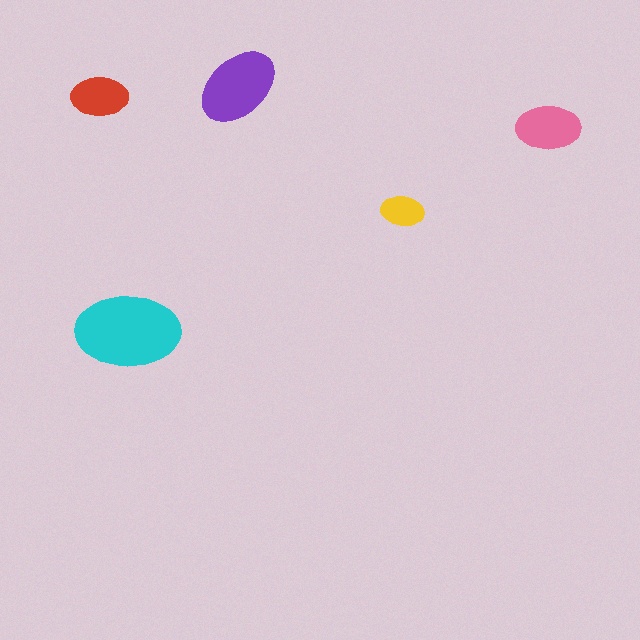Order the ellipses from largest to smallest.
the cyan one, the purple one, the pink one, the red one, the yellow one.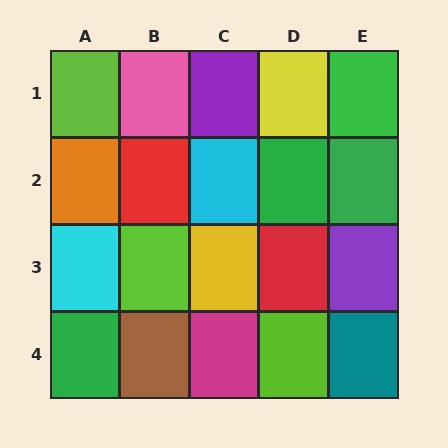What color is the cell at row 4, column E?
Teal.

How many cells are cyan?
2 cells are cyan.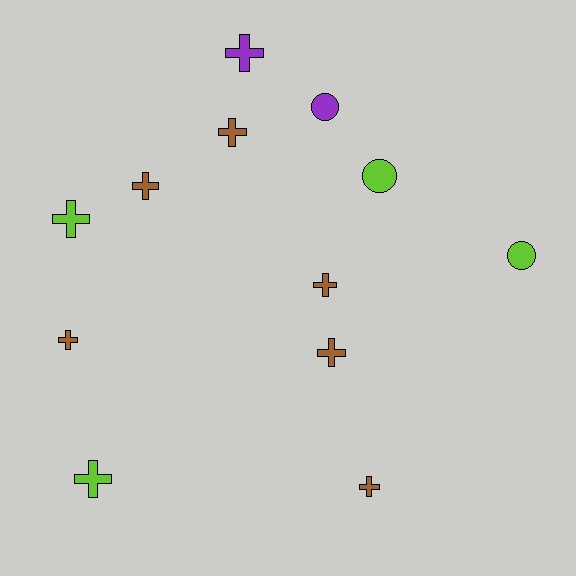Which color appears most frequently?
Brown, with 6 objects.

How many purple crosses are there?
There is 1 purple cross.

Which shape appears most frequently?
Cross, with 9 objects.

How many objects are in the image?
There are 12 objects.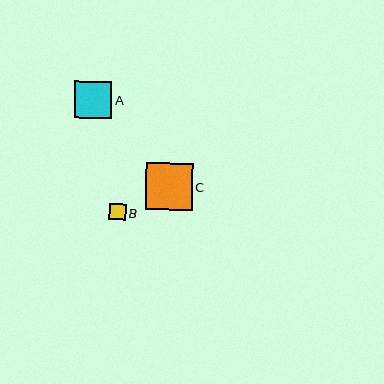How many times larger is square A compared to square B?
Square A is approximately 2.3 times the size of square B.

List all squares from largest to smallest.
From largest to smallest: C, A, B.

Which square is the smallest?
Square B is the smallest with a size of approximately 17 pixels.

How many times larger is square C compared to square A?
Square C is approximately 1.2 times the size of square A.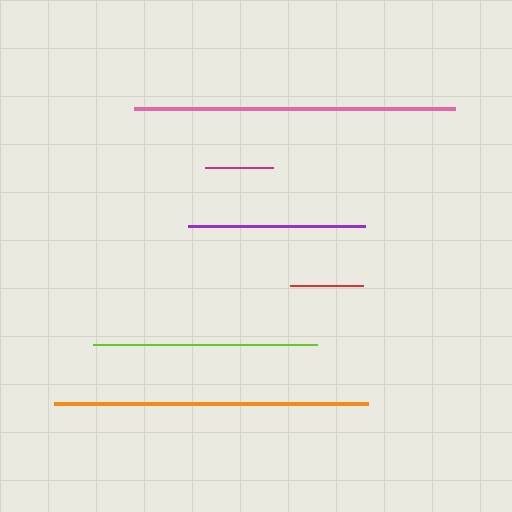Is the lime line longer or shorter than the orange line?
The orange line is longer than the lime line.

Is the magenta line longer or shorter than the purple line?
The purple line is longer than the magenta line.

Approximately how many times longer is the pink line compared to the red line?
The pink line is approximately 4.4 times the length of the red line.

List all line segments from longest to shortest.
From longest to shortest: pink, orange, lime, purple, red, magenta.